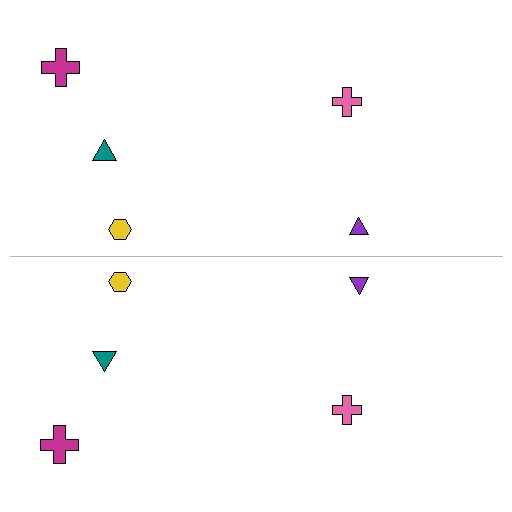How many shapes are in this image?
There are 10 shapes in this image.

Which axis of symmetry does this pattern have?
The pattern has a horizontal axis of symmetry running through the center of the image.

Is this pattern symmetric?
Yes, this pattern has bilateral (reflection) symmetry.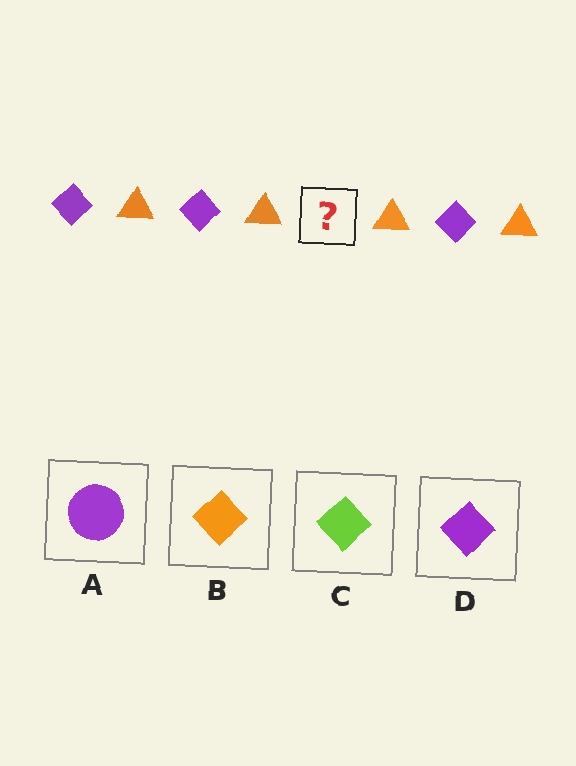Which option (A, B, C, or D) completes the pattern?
D.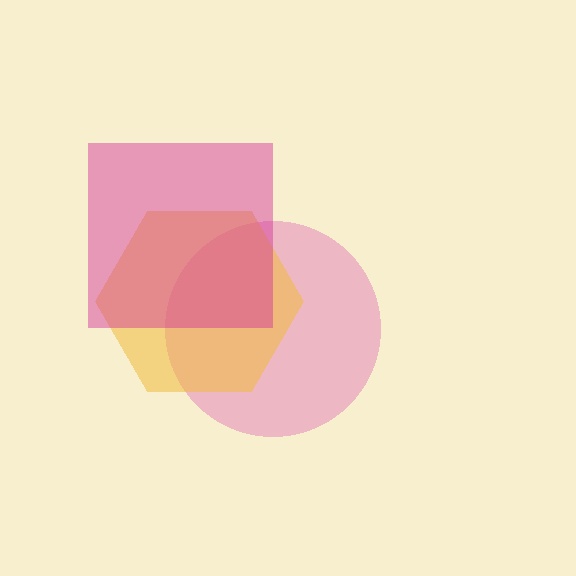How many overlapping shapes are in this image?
There are 3 overlapping shapes in the image.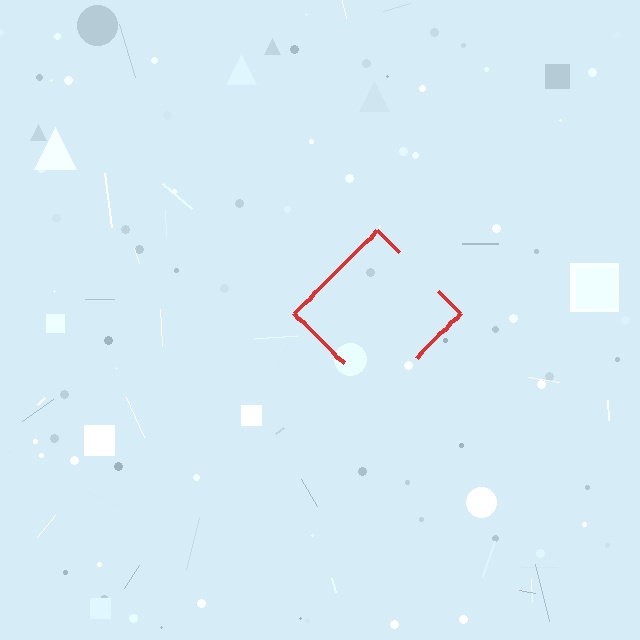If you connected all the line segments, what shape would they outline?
They would outline a diamond.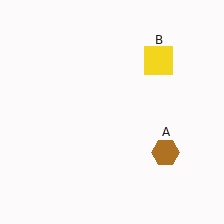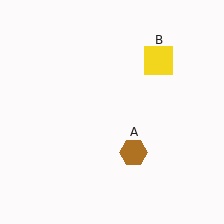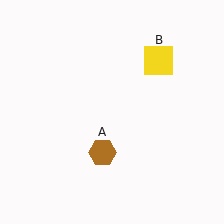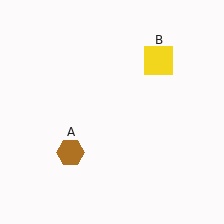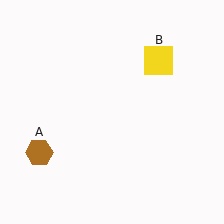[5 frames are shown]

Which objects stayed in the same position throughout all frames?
Yellow square (object B) remained stationary.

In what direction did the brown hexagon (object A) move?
The brown hexagon (object A) moved left.